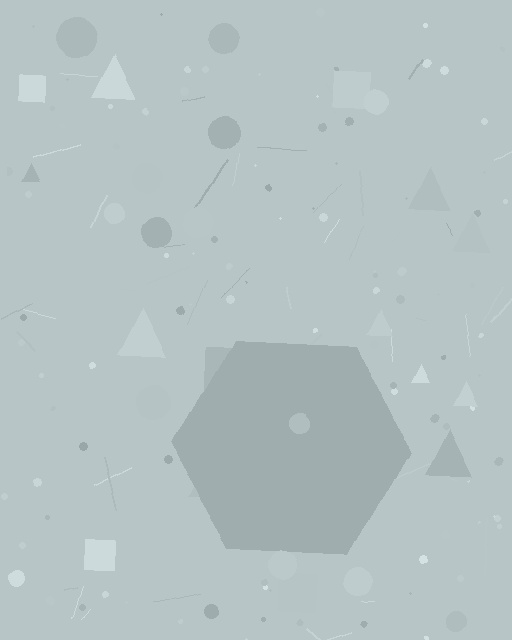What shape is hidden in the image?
A hexagon is hidden in the image.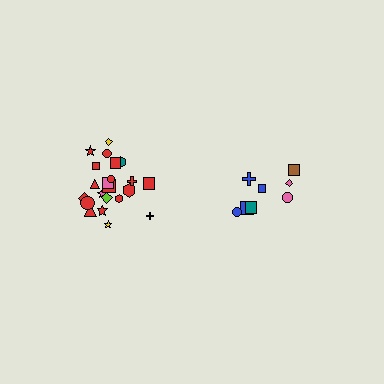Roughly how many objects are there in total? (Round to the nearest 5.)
Roughly 30 objects in total.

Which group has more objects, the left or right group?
The left group.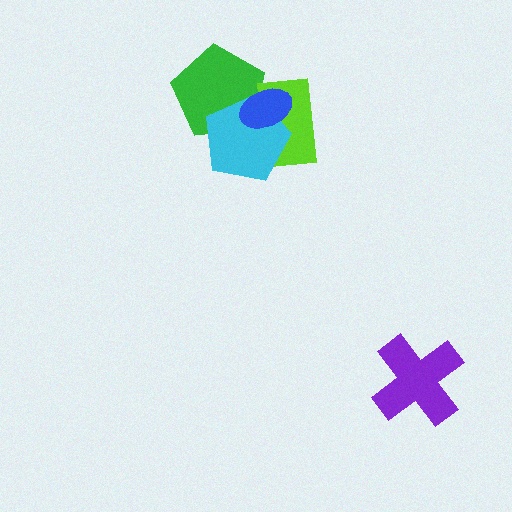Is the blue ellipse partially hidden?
No, no other shape covers it.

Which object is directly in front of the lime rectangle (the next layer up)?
The cyan pentagon is directly in front of the lime rectangle.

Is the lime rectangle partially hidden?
Yes, it is partially covered by another shape.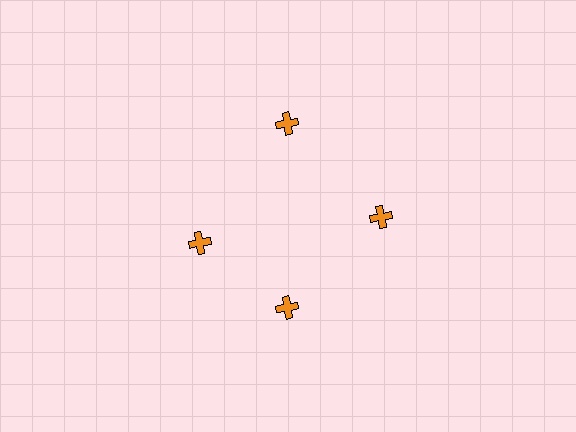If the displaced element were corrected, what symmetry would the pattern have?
It would have 4-fold rotational symmetry — the pattern would map onto itself every 90 degrees.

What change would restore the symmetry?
The symmetry would be restored by rotating it back into even spacing with its neighbors so that all 4 crosses sit at equal angles and equal distance from the center.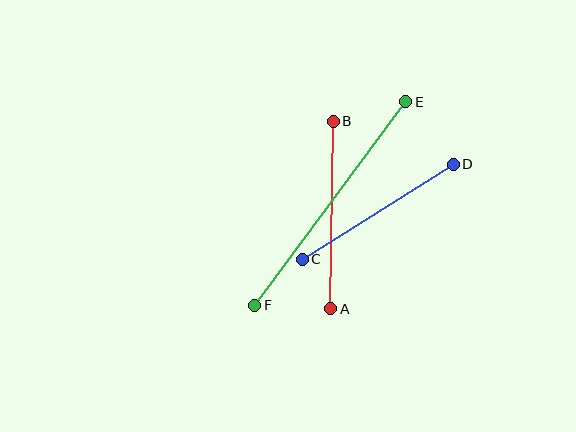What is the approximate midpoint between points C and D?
The midpoint is at approximately (378, 212) pixels.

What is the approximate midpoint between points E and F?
The midpoint is at approximately (330, 204) pixels.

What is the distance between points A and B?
The distance is approximately 187 pixels.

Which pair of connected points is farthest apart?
Points E and F are farthest apart.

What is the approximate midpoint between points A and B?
The midpoint is at approximately (332, 215) pixels.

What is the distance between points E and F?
The distance is approximately 253 pixels.